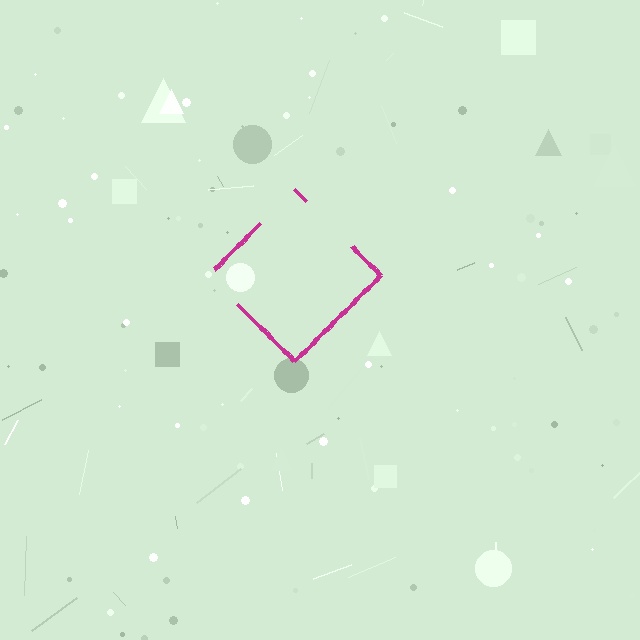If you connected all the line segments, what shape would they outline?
They would outline a diamond.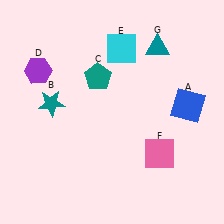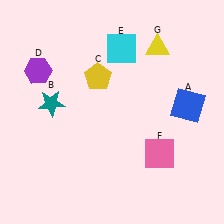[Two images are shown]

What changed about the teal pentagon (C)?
In Image 1, C is teal. In Image 2, it changed to yellow.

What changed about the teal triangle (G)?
In Image 1, G is teal. In Image 2, it changed to yellow.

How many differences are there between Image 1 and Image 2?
There are 2 differences between the two images.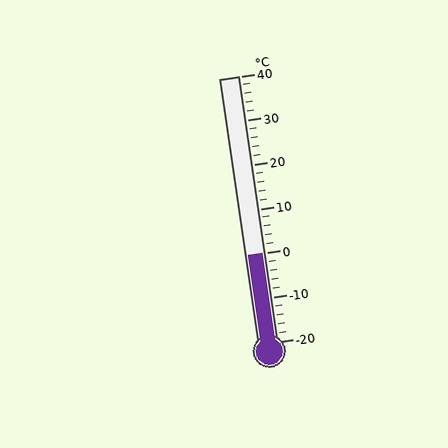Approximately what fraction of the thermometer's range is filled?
The thermometer is filled to approximately 35% of its range.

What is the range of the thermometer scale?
The thermometer scale ranges from -20°C to 40°C.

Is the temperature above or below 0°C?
The temperature is at 0°C.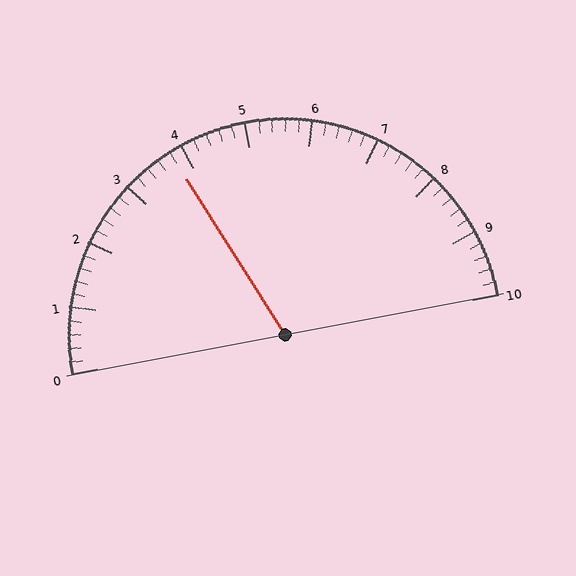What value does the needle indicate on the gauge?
The needle indicates approximately 3.8.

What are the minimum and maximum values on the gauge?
The gauge ranges from 0 to 10.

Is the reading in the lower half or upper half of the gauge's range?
The reading is in the lower half of the range (0 to 10).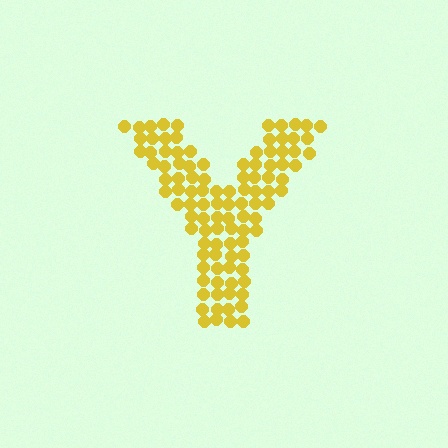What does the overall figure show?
The overall figure shows the letter Y.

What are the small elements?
The small elements are circles.